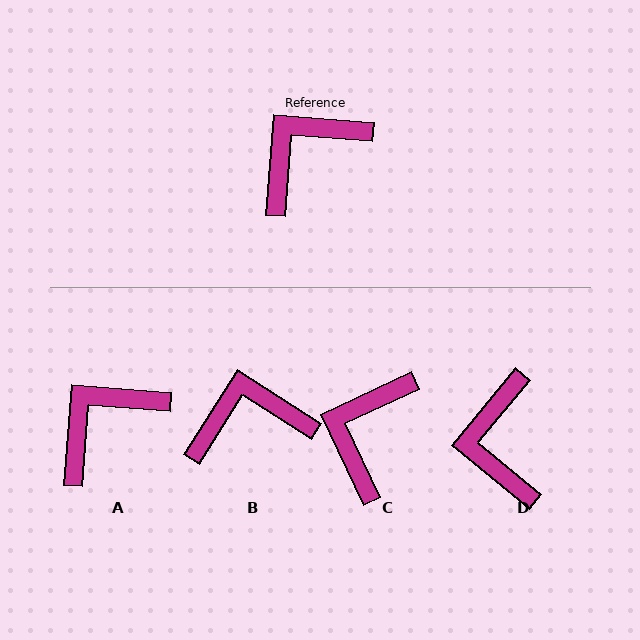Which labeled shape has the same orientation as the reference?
A.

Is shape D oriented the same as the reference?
No, it is off by about 55 degrees.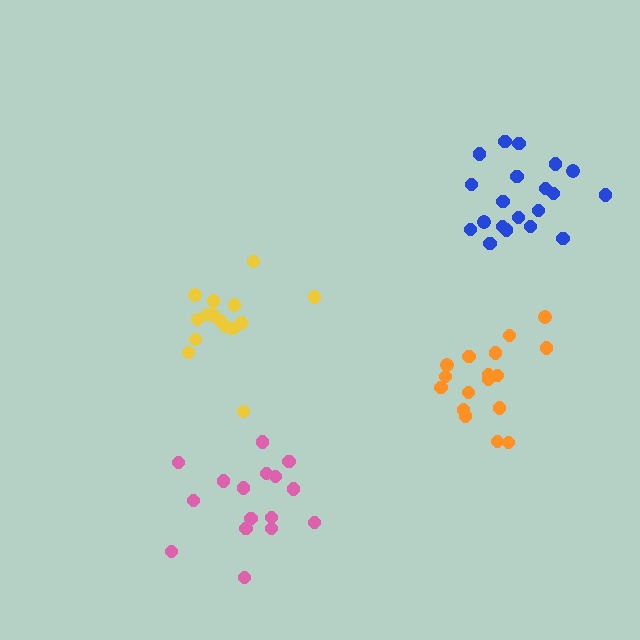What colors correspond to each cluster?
The clusters are colored: yellow, orange, pink, blue.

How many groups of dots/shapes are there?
There are 4 groups.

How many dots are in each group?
Group 1: 15 dots, Group 2: 17 dots, Group 3: 16 dots, Group 4: 20 dots (68 total).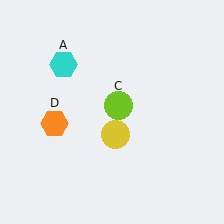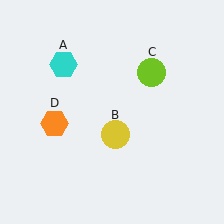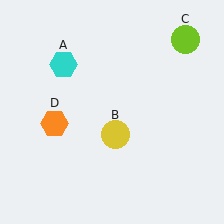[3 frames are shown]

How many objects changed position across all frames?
1 object changed position: lime circle (object C).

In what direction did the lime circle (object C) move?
The lime circle (object C) moved up and to the right.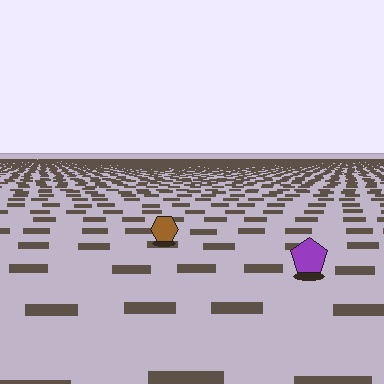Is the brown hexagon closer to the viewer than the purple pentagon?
No. The purple pentagon is closer — you can tell from the texture gradient: the ground texture is coarser near it.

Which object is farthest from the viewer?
The brown hexagon is farthest from the viewer. It appears smaller and the ground texture around it is denser.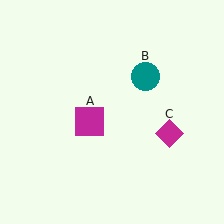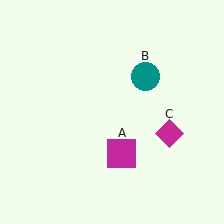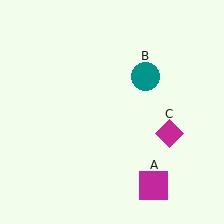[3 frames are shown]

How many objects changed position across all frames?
1 object changed position: magenta square (object A).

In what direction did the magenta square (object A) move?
The magenta square (object A) moved down and to the right.